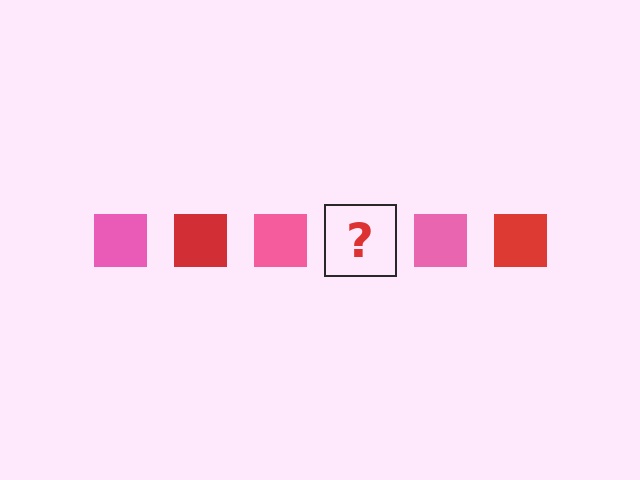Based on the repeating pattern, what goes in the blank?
The blank should be a red square.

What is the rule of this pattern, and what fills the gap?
The rule is that the pattern cycles through pink, red squares. The gap should be filled with a red square.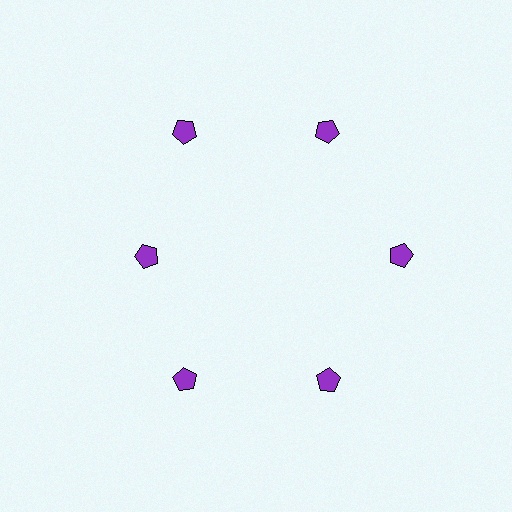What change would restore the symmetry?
The symmetry would be restored by moving it outward, back onto the ring so that all 6 pentagons sit at equal angles and equal distance from the center.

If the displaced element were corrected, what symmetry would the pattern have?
It would have 6-fold rotational symmetry — the pattern would map onto itself every 60 degrees.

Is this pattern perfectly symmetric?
No. The 6 purple pentagons are arranged in a ring, but one element near the 9 o'clock position is pulled inward toward the center, breaking the 6-fold rotational symmetry.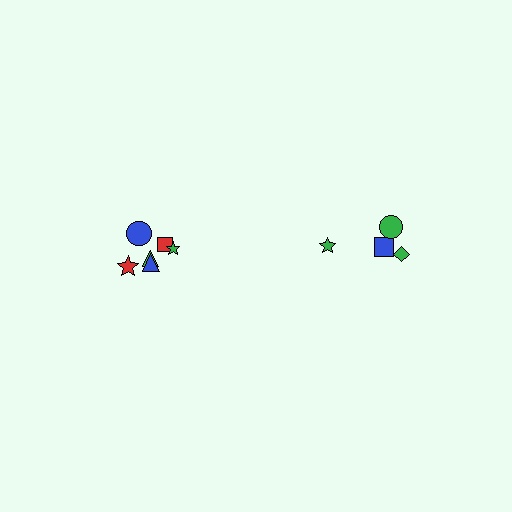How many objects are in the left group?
There are 6 objects.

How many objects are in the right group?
There are 4 objects.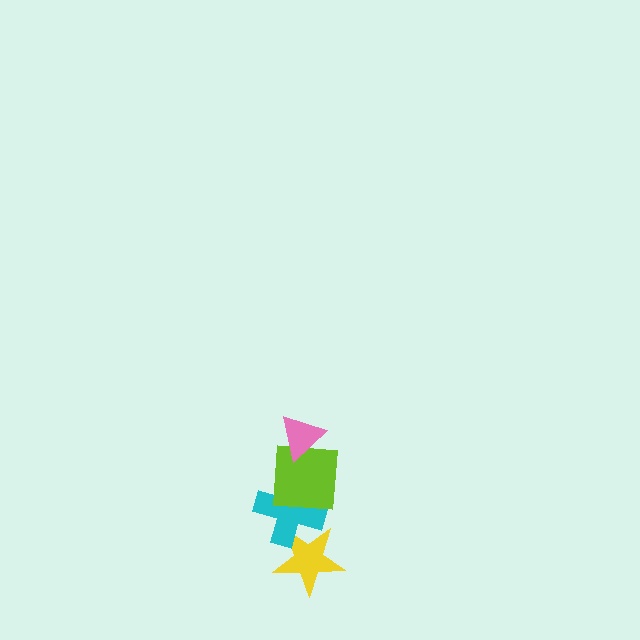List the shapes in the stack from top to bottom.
From top to bottom: the pink triangle, the lime square, the cyan cross, the yellow star.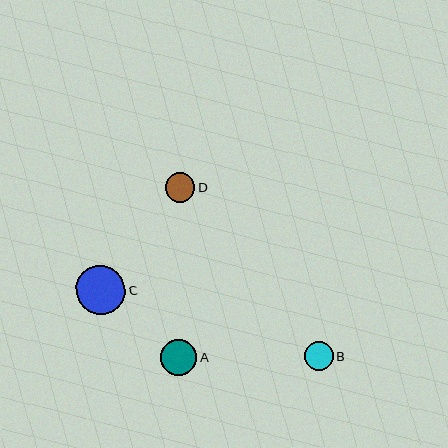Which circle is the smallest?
Circle B is the smallest with a size of approximately 29 pixels.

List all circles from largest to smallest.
From largest to smallest: C, A, D, B.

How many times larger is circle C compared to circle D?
Circle C is approximately 1.7 times the size of circle D.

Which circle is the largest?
Circle C is the largest with a size of approximately 49 pixels.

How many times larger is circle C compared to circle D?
Circle C is approximately 1.7 times the size of circle D.